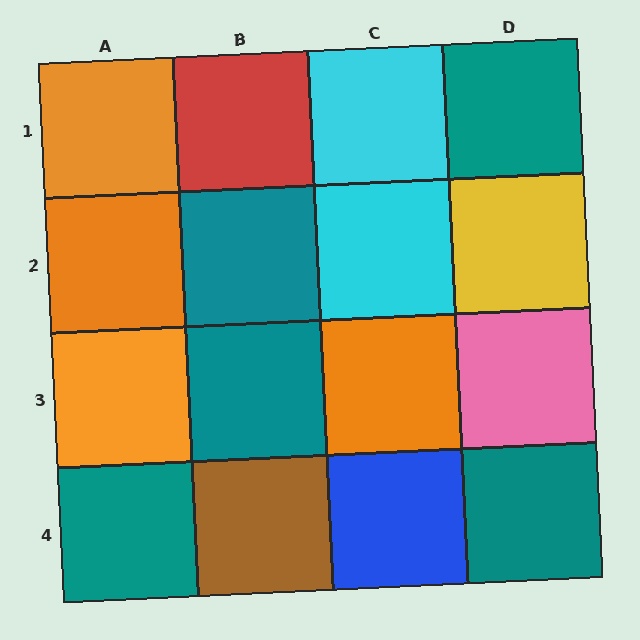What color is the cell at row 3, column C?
Orange.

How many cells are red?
1 cell is red.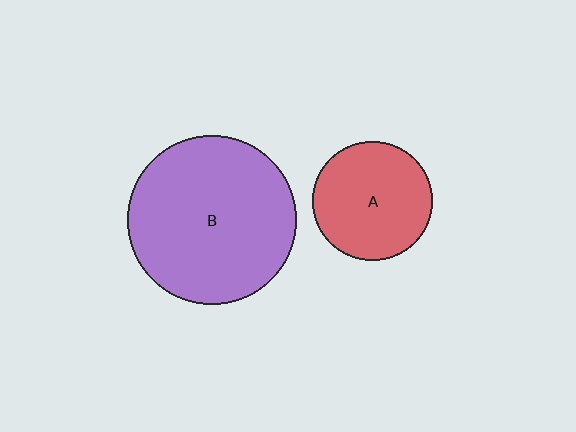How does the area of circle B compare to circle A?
Approximately 2.0 times.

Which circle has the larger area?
Circle B (purple).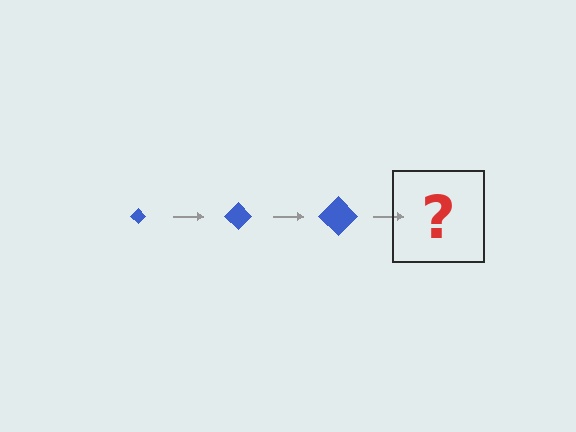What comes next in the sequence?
The next element should be a blue diamond, larger than the previous one.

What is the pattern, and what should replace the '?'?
The pattern is that the diamond gets progressively larger each step. The '?' should be a blue diamond, larger than the previous one.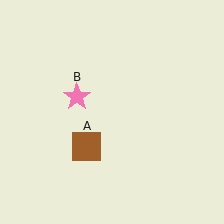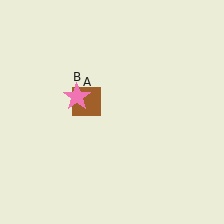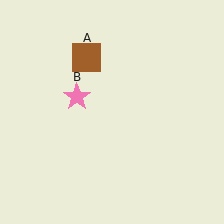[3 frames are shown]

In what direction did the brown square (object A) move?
The brown square (object A) moved up.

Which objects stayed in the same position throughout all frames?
Pink star (object B) remained stationary.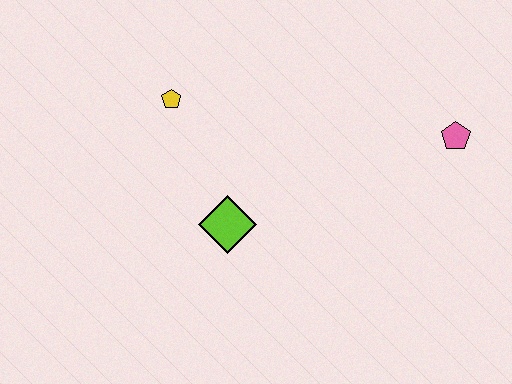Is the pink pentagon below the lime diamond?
No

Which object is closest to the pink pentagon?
The lime diamond is closest to the pink pentagon.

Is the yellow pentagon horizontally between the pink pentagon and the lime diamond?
No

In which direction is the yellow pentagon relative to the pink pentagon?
The yellow pentagon is to the left of the pink pentagon.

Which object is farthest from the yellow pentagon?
The pink pentagon is farthest from the yellow pentagon.